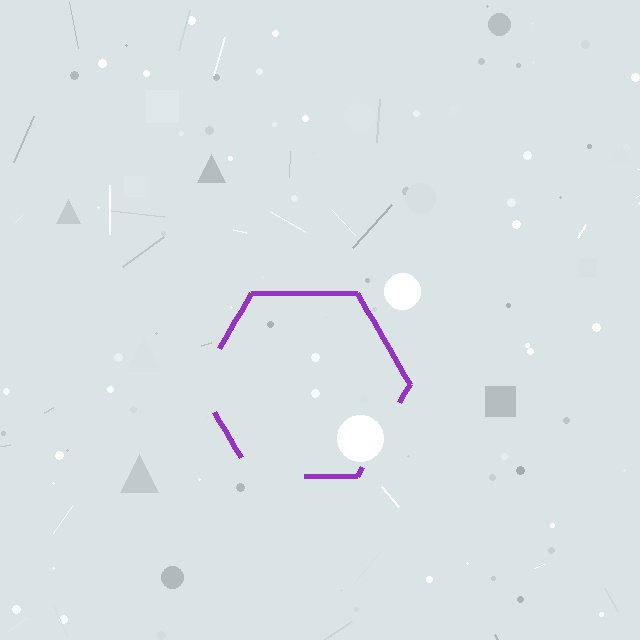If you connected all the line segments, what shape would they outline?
They would outline a hexagon.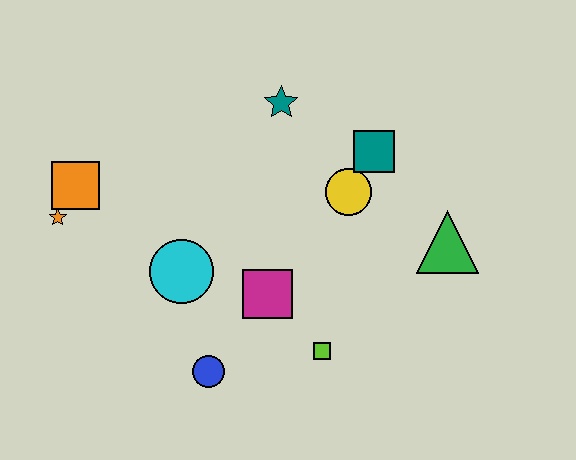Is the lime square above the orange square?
No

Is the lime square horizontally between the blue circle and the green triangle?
Yes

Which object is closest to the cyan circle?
The magenta square is closest to the cyan circle.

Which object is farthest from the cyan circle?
The green triangle is farthest from the cyan circle.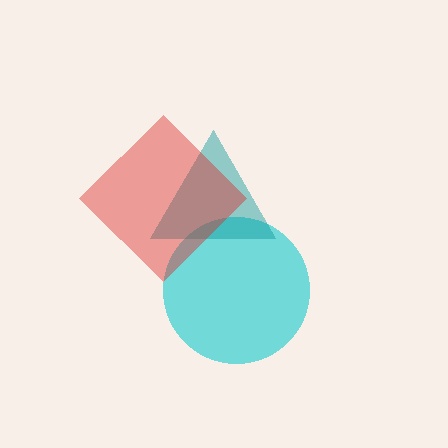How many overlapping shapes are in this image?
There are 3 overlapping shapes in the image.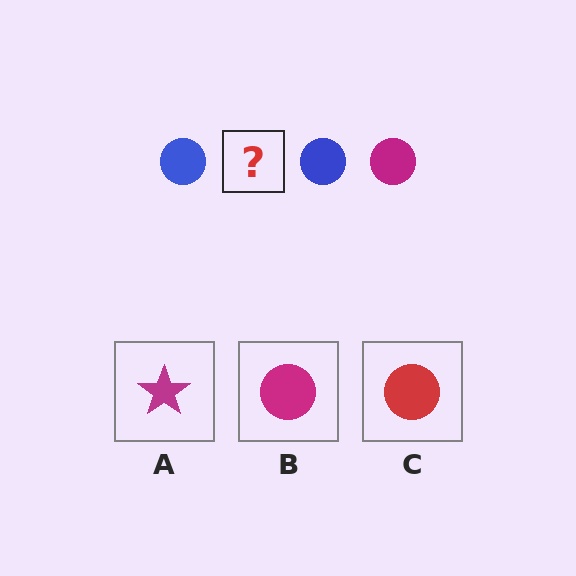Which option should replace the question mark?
Option B.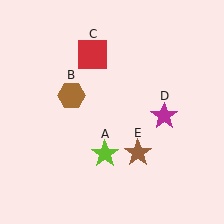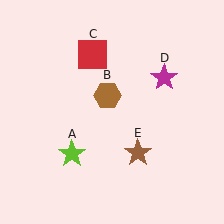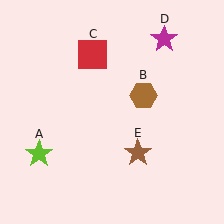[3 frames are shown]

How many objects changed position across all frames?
3 objects changed position: lime star (object A), brown hexagon (object B), magenta star (object D).